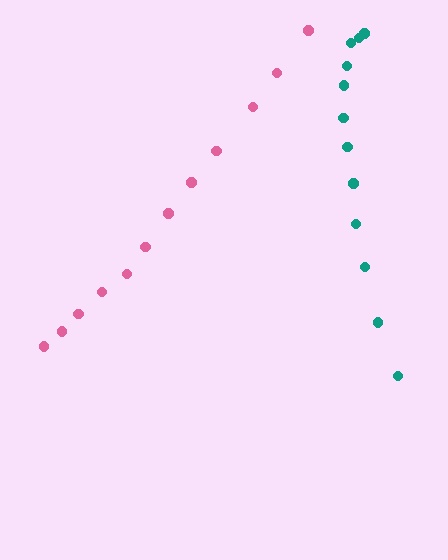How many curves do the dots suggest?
There are 2 distinct paths.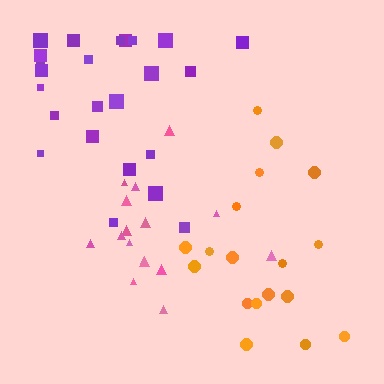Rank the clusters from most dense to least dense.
pink, purple, orange.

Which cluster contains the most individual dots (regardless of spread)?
Purple (25).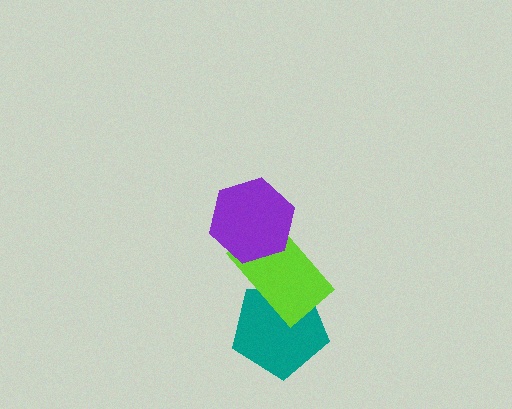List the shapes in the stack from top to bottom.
From top to bottom: the purple hexagon, the lime rectangle, the teal pentagon.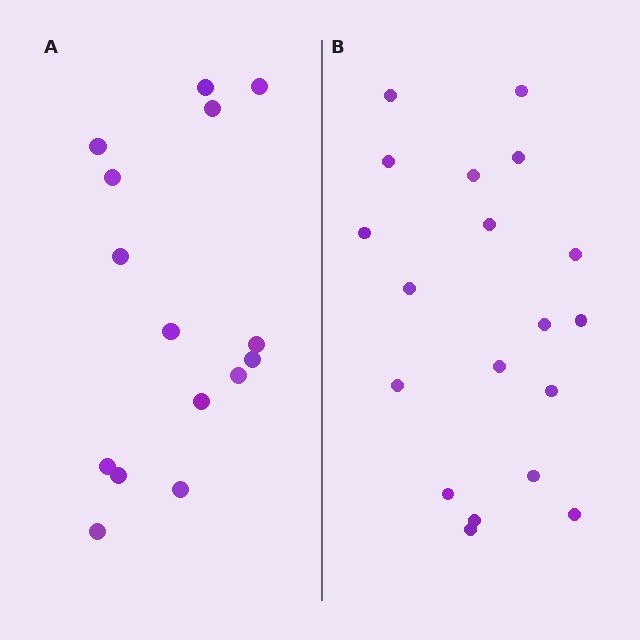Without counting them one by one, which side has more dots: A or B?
Region B (the right region) has more dots.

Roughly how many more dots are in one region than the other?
Region B has about 4 more dots than region A.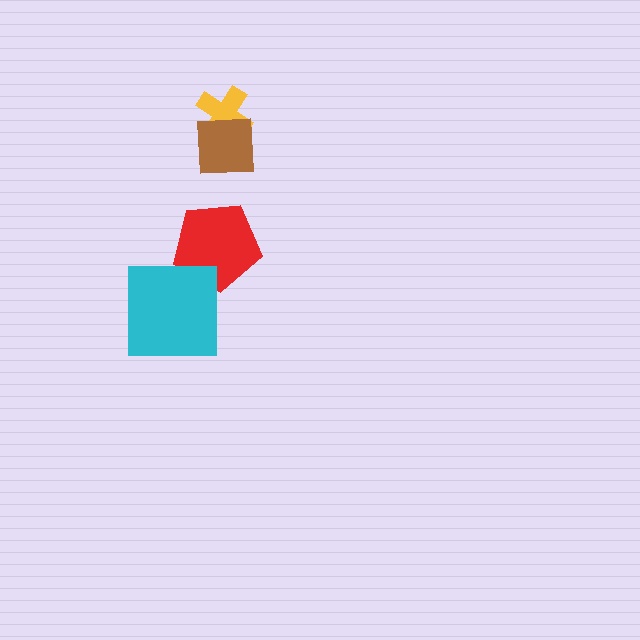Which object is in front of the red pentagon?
The cyan square is in front of the red pentagon.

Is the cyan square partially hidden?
No, no other shape covers it.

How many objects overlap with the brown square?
1 object overlaps with the brown square.